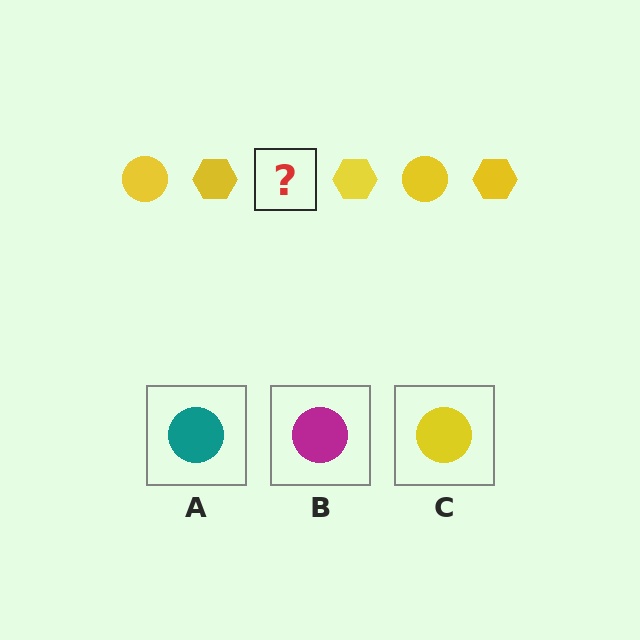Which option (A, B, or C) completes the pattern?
C.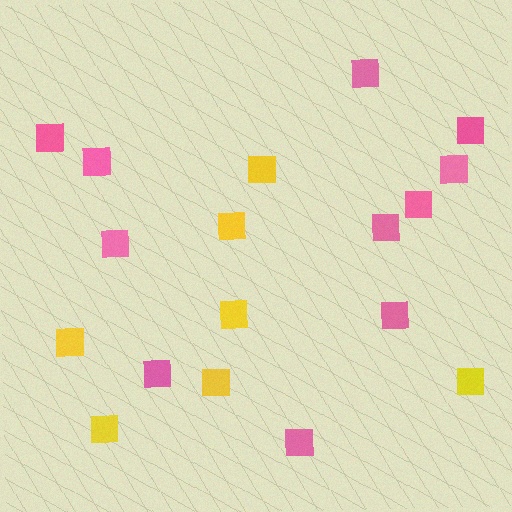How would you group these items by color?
There are 2 groups: one group of pink squares (11) and one group of yellow squares (7).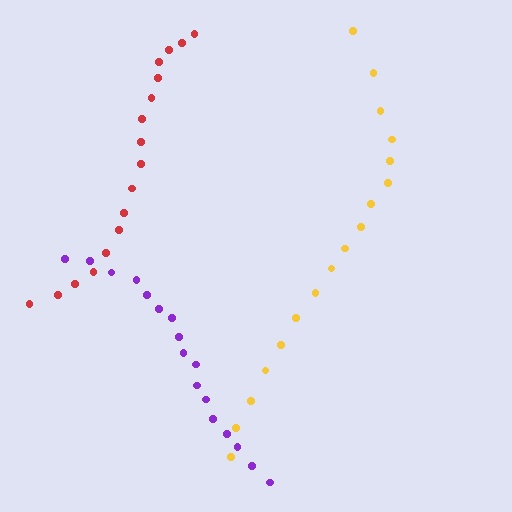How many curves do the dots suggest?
There are 3 distinct paths.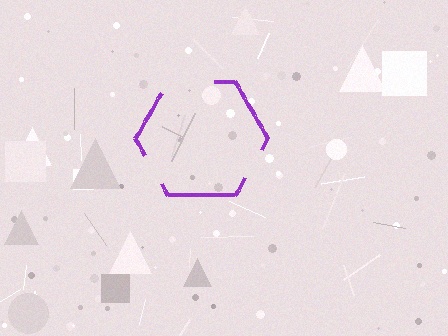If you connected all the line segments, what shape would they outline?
They would outline a hexagon.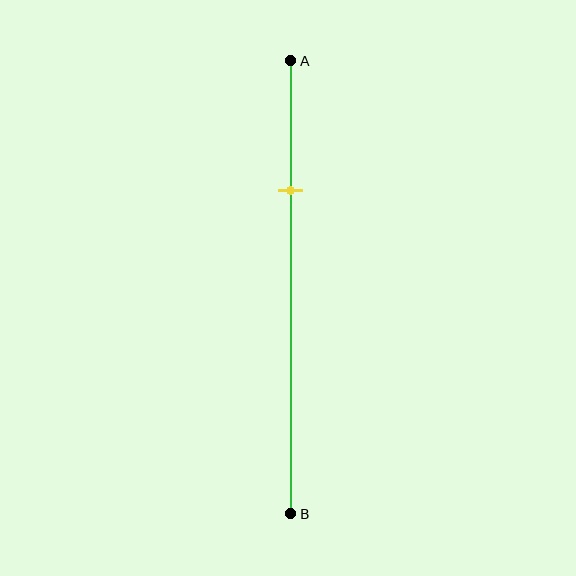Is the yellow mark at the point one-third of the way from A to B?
No, the mark is at about 30% from A, not at the 33% one-third point.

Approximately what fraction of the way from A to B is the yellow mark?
The yellow mark is approximately 30% of the way from A to B.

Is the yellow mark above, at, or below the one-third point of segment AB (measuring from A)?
The yellow mark is above the one-third point of segment AB.